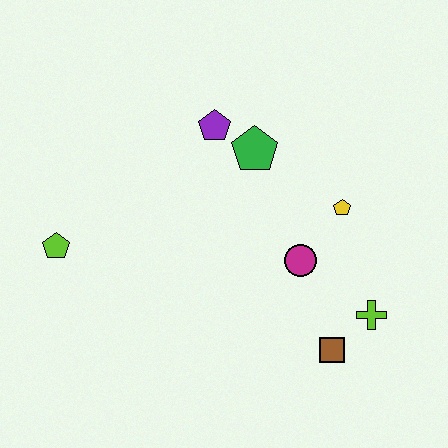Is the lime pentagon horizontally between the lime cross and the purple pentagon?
No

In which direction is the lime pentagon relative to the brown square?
The lime pentagon is to the left of the brown square.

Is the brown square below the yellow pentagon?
Yes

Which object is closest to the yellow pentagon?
The magenta circle is closest to the yellow pentagon.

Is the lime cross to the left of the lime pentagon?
No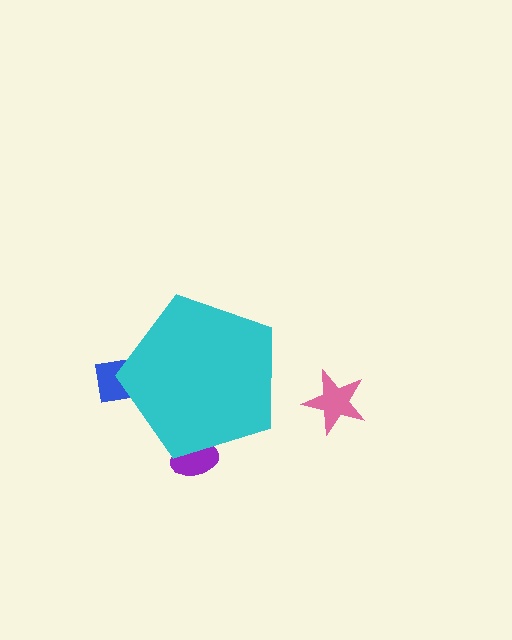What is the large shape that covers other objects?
A cyan pentagon.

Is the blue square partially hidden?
Yes, the blue square is partially hidden behind the cyan pentagon.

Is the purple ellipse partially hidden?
Yes, the purple ellipse is partially hidden behind the cyan pentagon.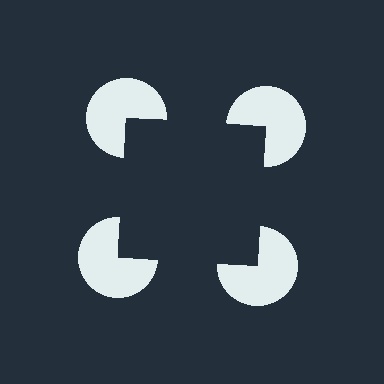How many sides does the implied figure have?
4 sides.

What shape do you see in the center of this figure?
An illusory square — its edges are inferred from the aligned wedge cuts in the pac-man discs, not physically drawn.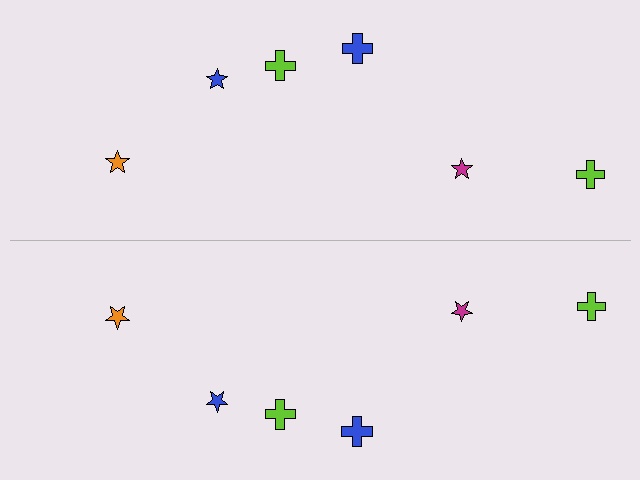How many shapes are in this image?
There are 12 shapes in this image.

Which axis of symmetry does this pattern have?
The pattern has a horizontal axis of symmetry running through the center of the image.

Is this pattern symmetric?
Yes, this pattern has bilateral (reflection) symmetry.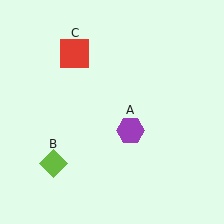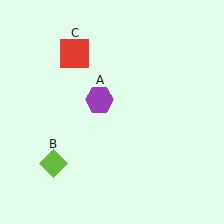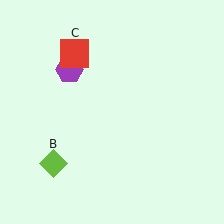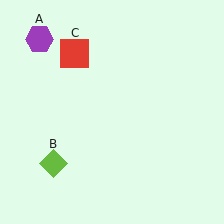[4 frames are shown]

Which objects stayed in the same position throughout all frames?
Lime diamond (object B) and red square (object C) remained stationary.